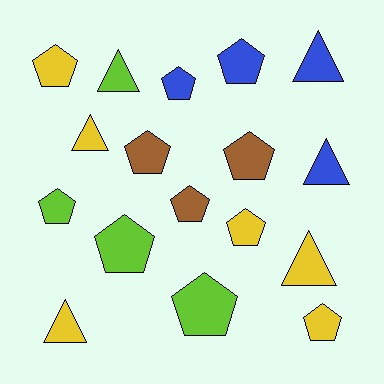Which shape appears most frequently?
Pentagon, with 11 objects.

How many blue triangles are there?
There are 2 blue triangles.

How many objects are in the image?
There are 17 objects.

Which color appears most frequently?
Yellow, with 6 objects.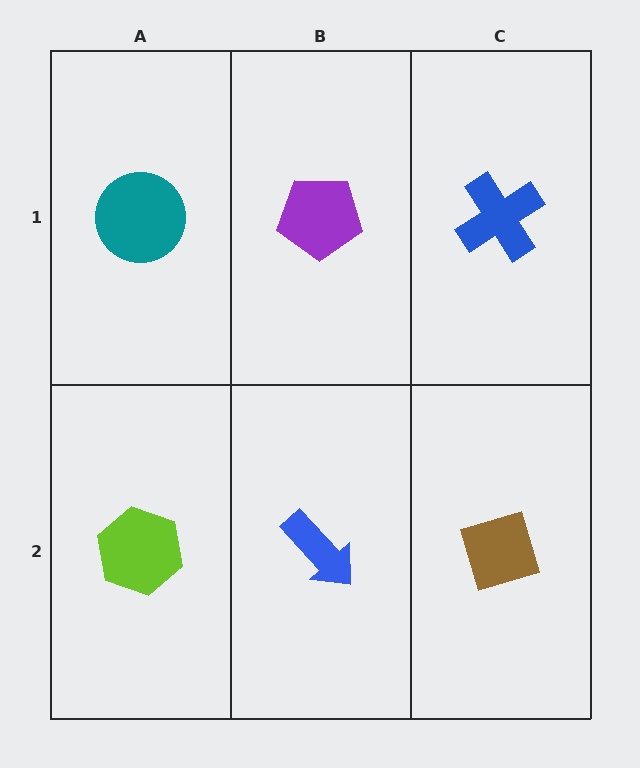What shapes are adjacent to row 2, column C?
A blue cross (row 1, column C), a blue arrow (row 2, column B).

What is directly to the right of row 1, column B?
A blue cross.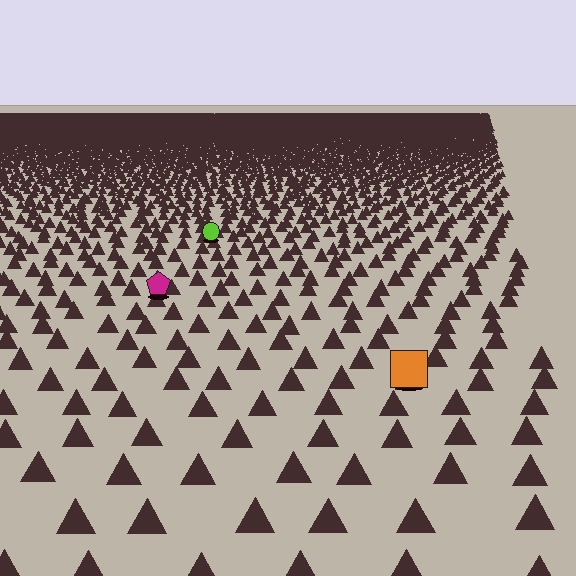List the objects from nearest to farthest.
From nearest to farthest: the orange square, the magenta pentagon, the lime circle.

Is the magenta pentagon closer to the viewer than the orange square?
No. The orange square is closer — you can tell from the texture gradient: the ground texture is coarser near it.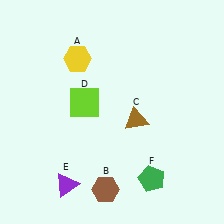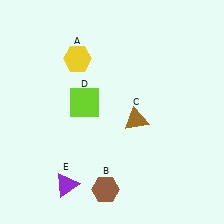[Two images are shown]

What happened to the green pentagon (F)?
The green pentagon (F) was removed in Image 2. It was in the bottom-right area of Image 1.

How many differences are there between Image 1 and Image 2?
There is 1 difference between the two images.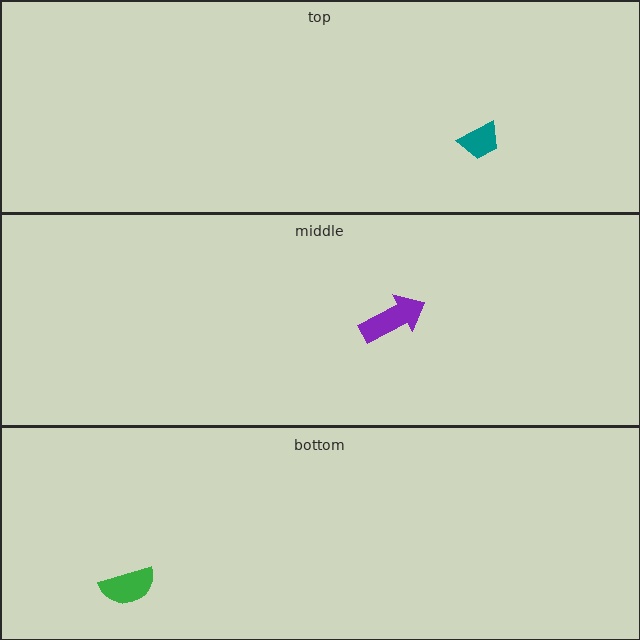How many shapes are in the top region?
1.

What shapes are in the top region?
The teal trapezoid.